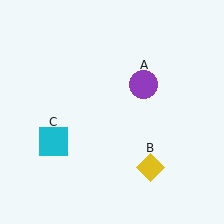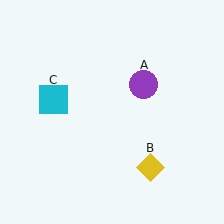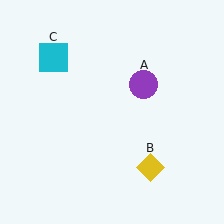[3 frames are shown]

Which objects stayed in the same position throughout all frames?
Purple circle (object A) and yellow diamond (object B) remained stationary.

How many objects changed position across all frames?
1 object changed position: cyan square (object C).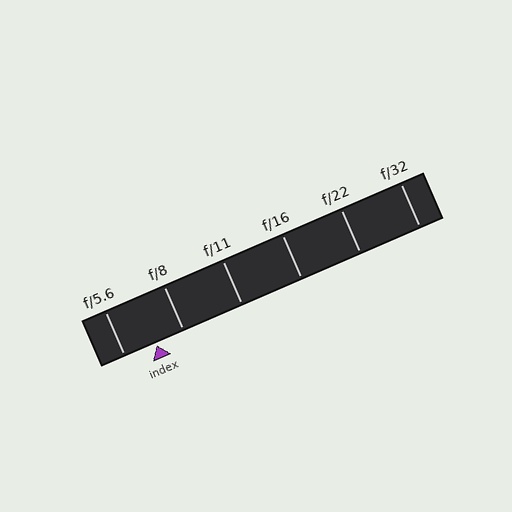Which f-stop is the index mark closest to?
The index mark is closest to f/8.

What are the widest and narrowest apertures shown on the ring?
The widest aperture shown is f/5.6 and the narrowest is f/32.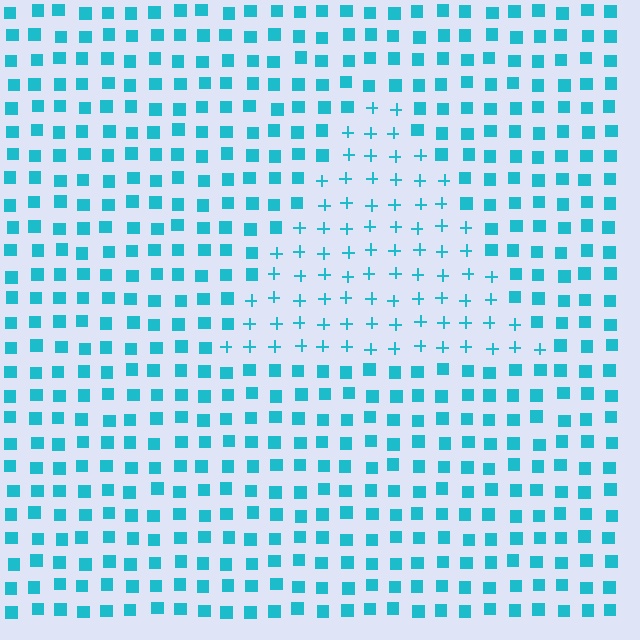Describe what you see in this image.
The image is filled with small cyan elements arranged in a uniform grid. A triangle-shaped region contains plus signs, while the surrounding area contains squares. The boundary is defined purely by the change in element shape.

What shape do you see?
I see a triangle.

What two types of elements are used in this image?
The image uses plus signs inside the triangle region and squares outside it.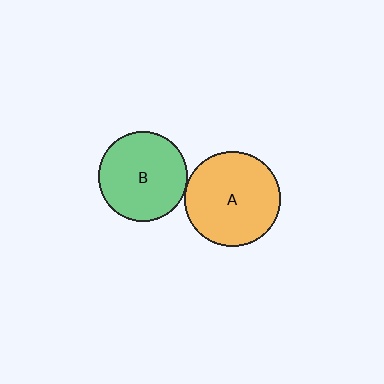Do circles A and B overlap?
Yes.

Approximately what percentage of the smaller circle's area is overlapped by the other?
Approximately 5%.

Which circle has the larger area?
Circle A (orange).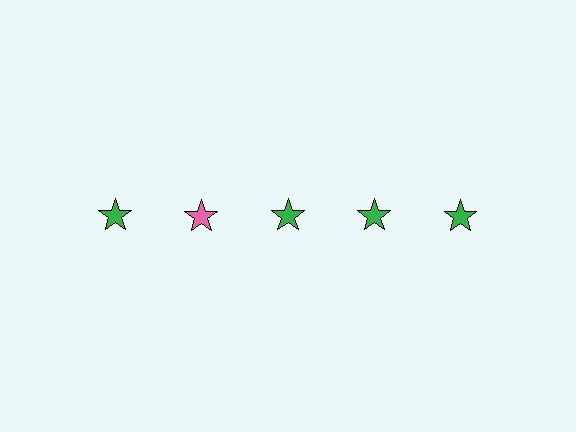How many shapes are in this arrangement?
There are 5 shapes arranged in a grid pattern.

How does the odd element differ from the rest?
It has a different color: pink instead of green.